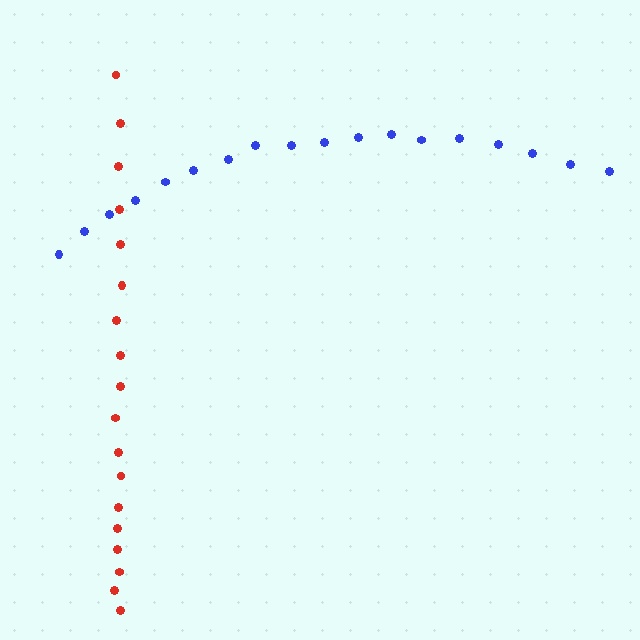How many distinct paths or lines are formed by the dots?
There are 2 distinct paths.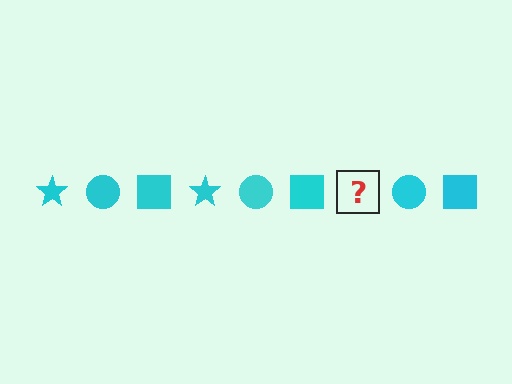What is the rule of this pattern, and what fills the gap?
The rule is that the pattern cycles through star, circle, square shapes in cyan. The gap should be filled with a cyan star.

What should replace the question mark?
The question mark should be replaced with a cyan star.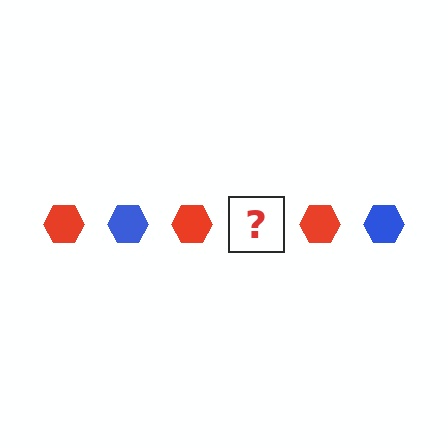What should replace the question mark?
The question mark should be replaced with a blue hexagon.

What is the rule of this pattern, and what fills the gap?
The rule is that the pattern cycles through red, blue hexagons. The gap should be filled with a blue hexagon.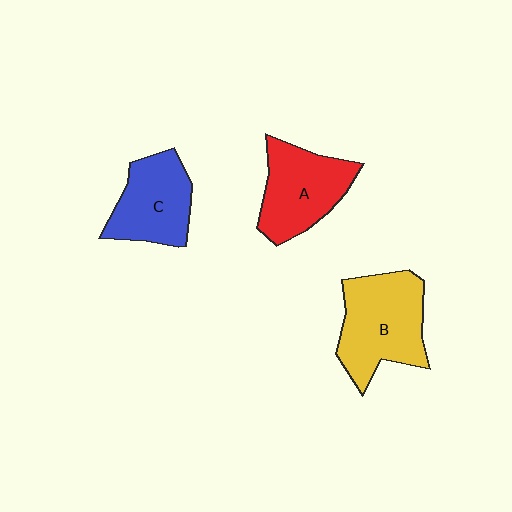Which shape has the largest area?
Shape B (yellow).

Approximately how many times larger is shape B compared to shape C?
Approximately 1.3 times.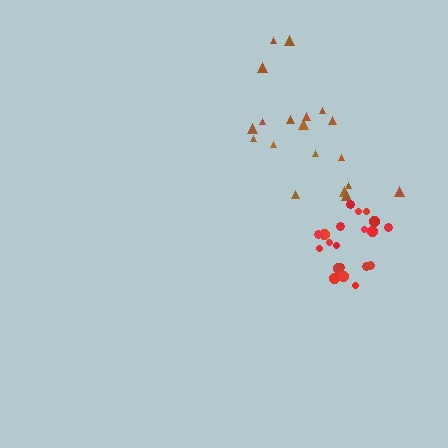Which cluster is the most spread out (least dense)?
Brown.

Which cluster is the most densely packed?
Red.